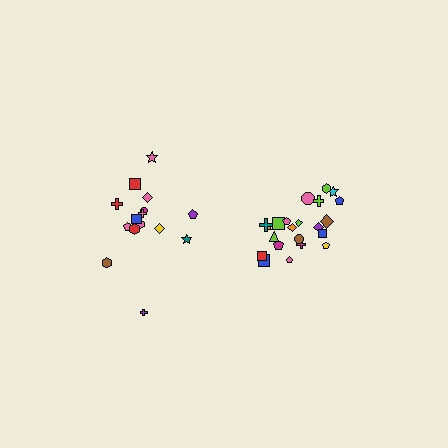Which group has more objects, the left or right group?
The right group.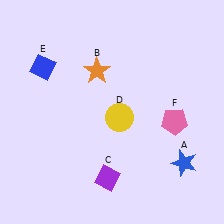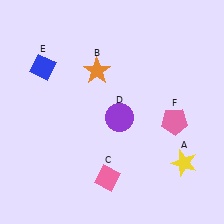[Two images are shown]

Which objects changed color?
A changed from blue to yellow. C changed from purple to pink. D changed from yellow to purple.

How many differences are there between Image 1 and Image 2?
There are 3 differences between the two images.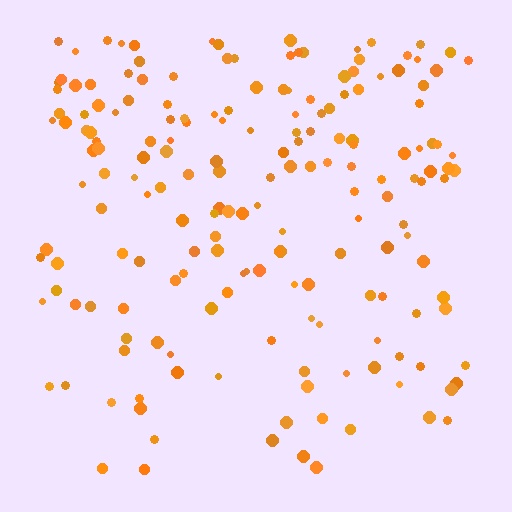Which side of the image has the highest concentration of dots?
The top.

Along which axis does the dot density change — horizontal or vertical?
Vertical.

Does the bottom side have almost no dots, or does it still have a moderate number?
Still a moderate number, just noticeably fewer than the top.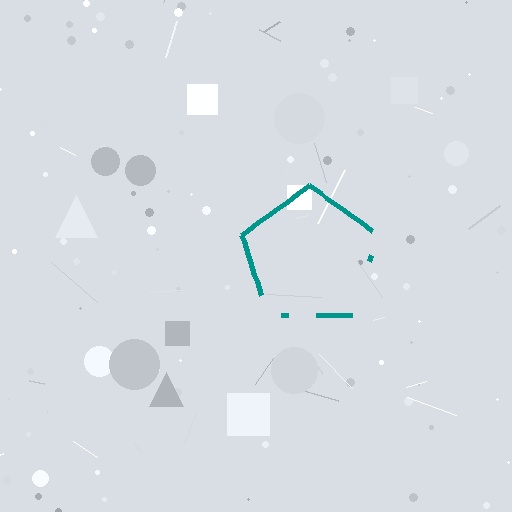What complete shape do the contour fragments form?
The contour fragments form a pentagon.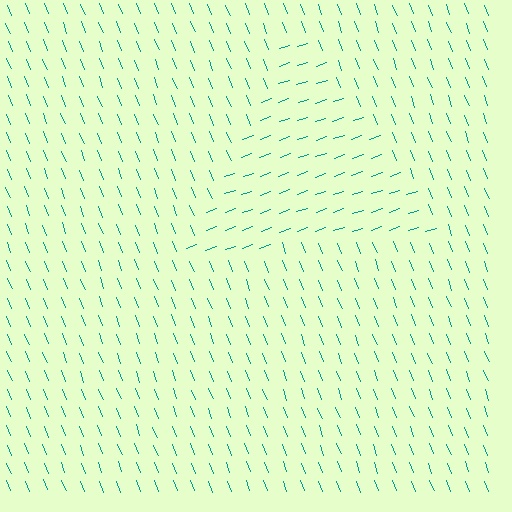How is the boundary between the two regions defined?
The boundary is defined purely by a change in line orientation (approximately 88 degrees difference). All lines are the same color and thickness.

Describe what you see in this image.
The image is filled with small teal line segments. A triangle region in the image has lines oriented differently from the surrounding lines, creating a visible texture boundary.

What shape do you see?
I see a triangle.